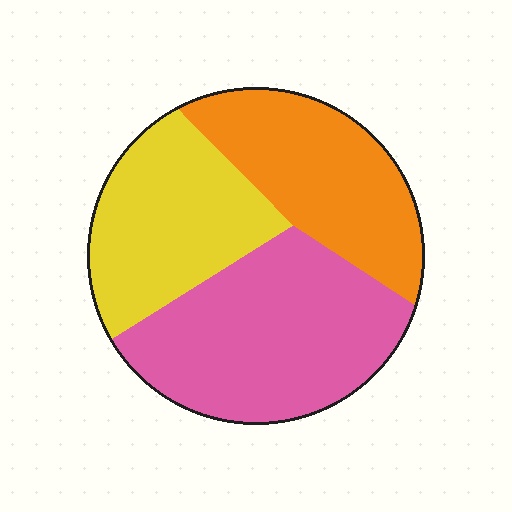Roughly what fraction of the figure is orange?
Orange covers around 30% of the figure.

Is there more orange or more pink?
Pink.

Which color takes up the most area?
Pink, at roughly 40%.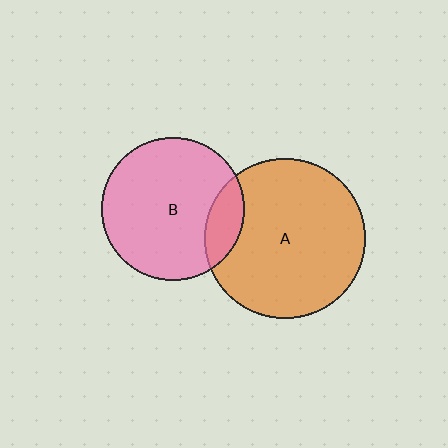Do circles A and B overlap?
Yes.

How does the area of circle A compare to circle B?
Approximately 1.3 times.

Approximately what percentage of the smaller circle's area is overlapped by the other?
Approximately 15%.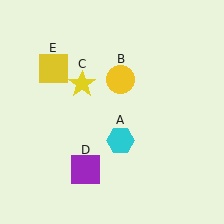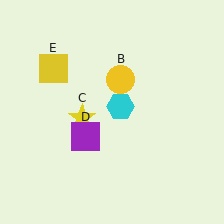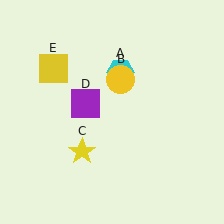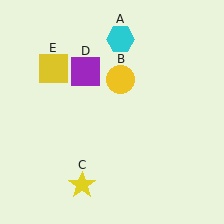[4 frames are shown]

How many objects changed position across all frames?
3 objects changed position: cyan hexagon (object A), yellow star (object C), purple square (object D).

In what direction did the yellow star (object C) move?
The yellow star (object C) moved down.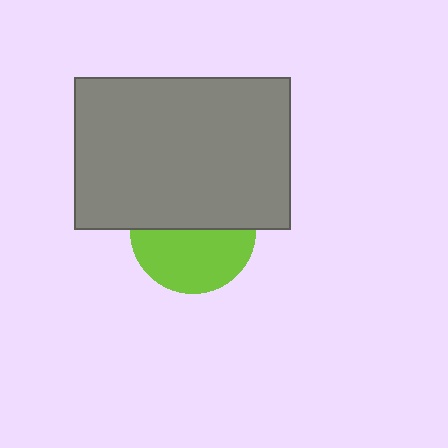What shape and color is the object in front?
The object in front is a gray rectangle.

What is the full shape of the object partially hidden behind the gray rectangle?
The partially hidden object is a lime circle.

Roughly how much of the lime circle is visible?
About half of it is visible (roughly 52%).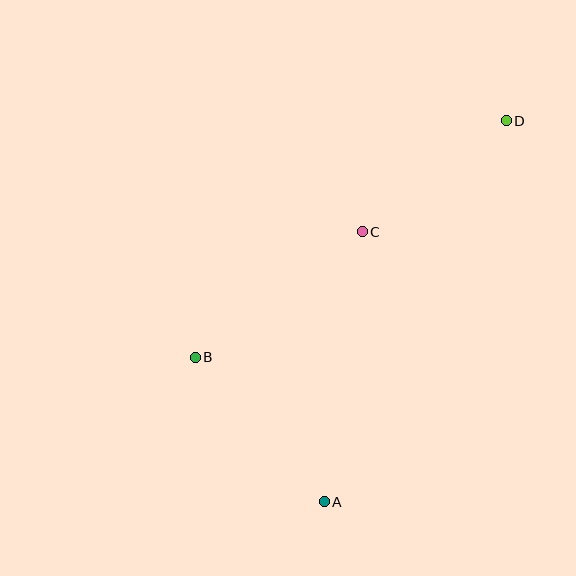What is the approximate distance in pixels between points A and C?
The distance between A and C is approximately 272 pixels.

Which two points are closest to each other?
Points C and D are closest to each other.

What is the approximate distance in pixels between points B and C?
The distance between B and C is approximately 209 pixels.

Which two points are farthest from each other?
Points A and D are farthest from each other.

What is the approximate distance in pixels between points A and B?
The distance between A and B is approximately 193 pixels.